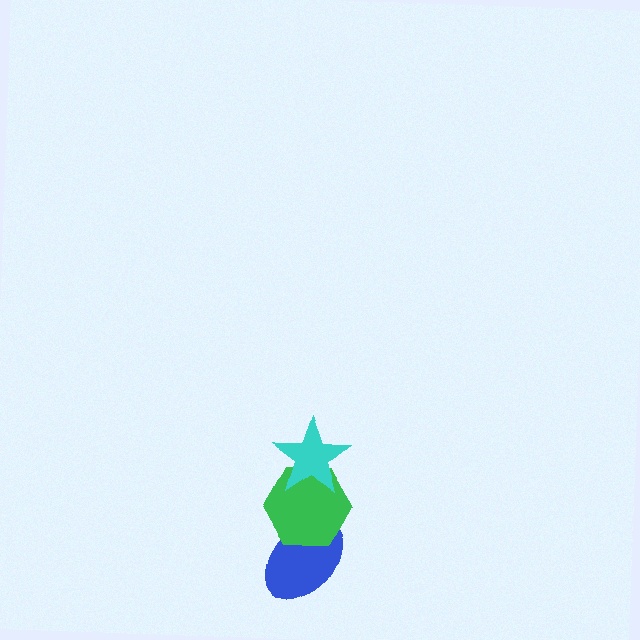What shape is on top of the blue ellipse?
The green hexagon is on top of the blue ellipse.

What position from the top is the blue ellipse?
The blue ellipse is 3rd from the top.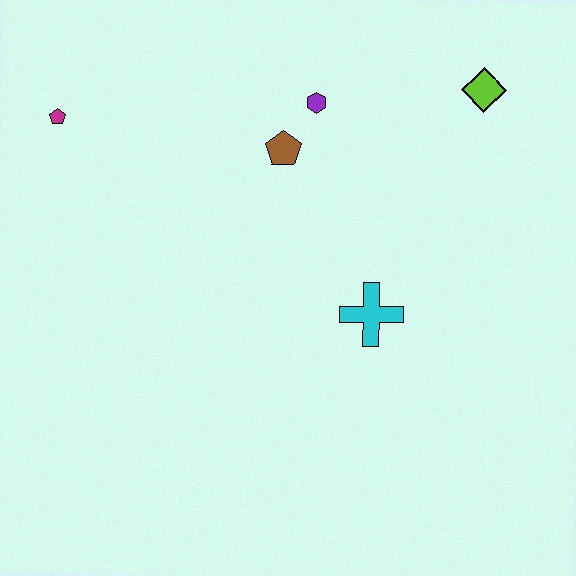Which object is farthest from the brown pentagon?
The magenta pentagon is farthest from the brown pentagon.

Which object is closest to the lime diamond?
The purple hexagon is closest to the lime diamond.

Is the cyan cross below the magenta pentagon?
Yes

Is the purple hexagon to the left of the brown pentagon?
No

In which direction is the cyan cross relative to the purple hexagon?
The cyan cross is below the purple hexagon.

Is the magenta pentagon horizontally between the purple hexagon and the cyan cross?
No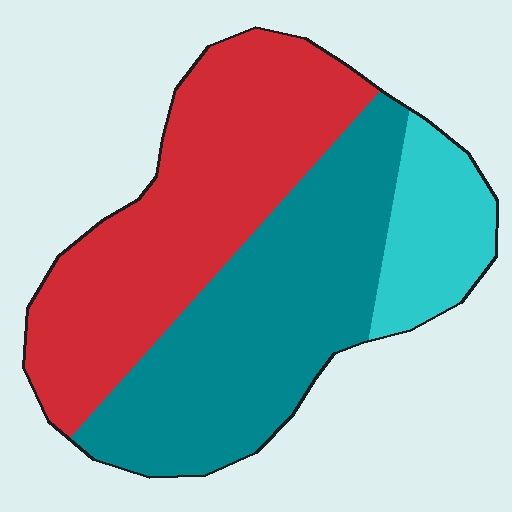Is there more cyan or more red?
Red.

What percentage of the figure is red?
Red covers 44% of the figure.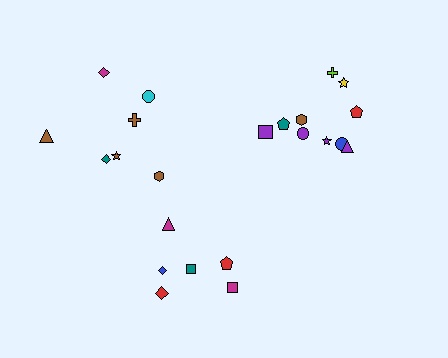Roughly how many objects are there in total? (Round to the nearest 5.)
Roughly 25 objects in total.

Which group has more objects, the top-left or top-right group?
The top-right group.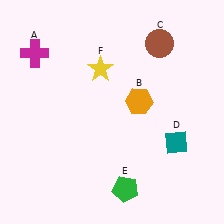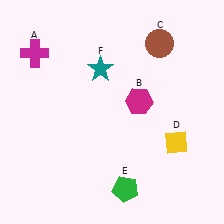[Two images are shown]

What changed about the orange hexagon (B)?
In Image 1, B is orange. In Image 2, it changed to magenta.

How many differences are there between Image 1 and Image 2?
There are 3 differences between the two images.